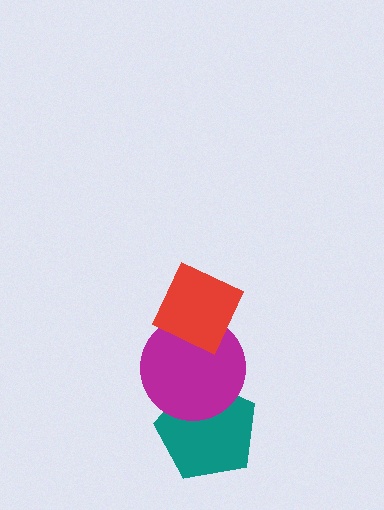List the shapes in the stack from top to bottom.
From top to bottom: the red diamond, the magenta circle, the teal pentagon.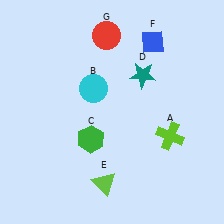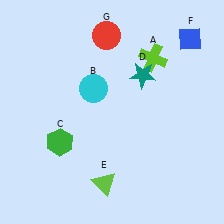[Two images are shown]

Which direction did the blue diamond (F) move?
The blue diamond (F) moved right.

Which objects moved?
The objects that moved are: the lime cross (A), the green hexagon (C), the blue diamond (F).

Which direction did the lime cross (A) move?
The lime cross (A) moved up.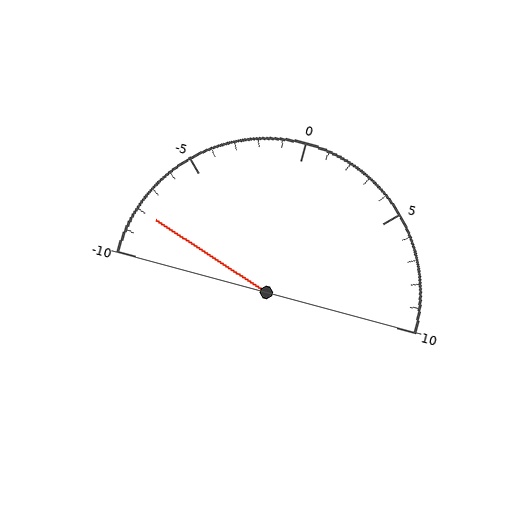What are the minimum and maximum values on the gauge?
The gauge ranges from -10 to 10.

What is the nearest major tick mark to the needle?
The nearest major tick mark is -10.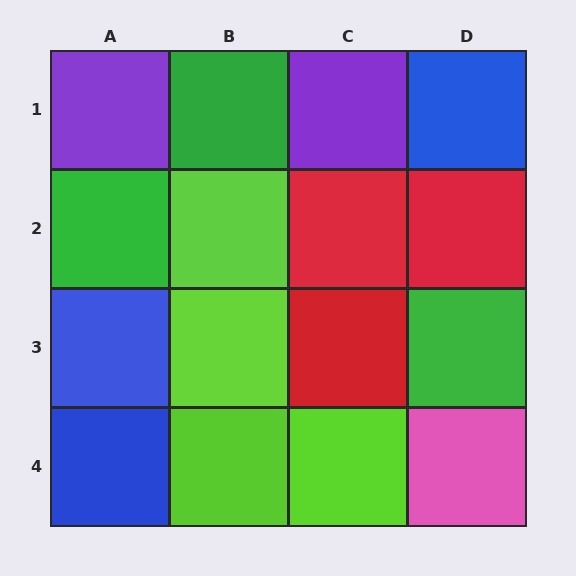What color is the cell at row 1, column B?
Green.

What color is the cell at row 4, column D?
Pink.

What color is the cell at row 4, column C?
Lime.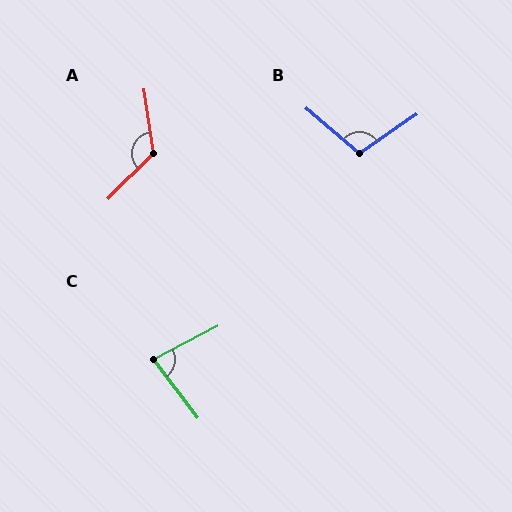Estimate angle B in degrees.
Approximately 105 degrees.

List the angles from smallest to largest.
C (80°), B (105°), A (126°).